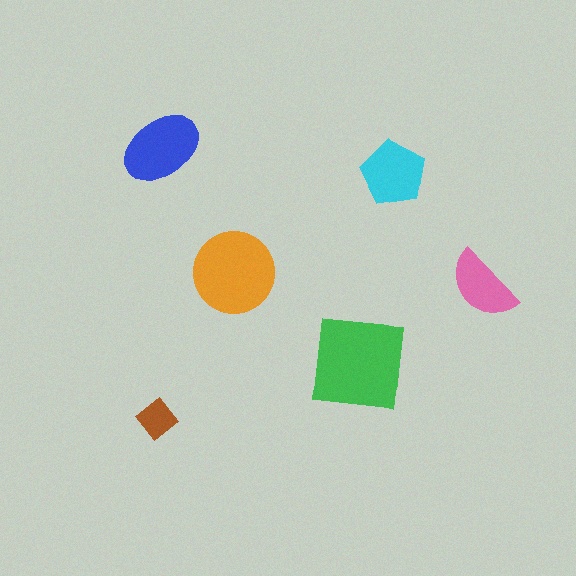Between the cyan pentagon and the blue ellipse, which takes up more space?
The blue ellipse.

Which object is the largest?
The green square.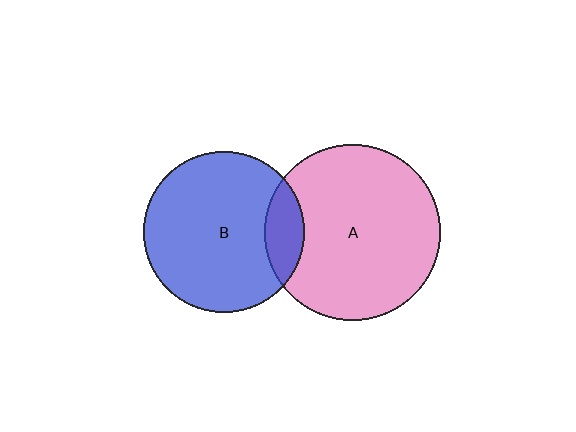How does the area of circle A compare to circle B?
Approximately 1.2 times.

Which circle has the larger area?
Circle A (pink).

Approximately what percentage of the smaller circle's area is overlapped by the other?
Approximately 15%.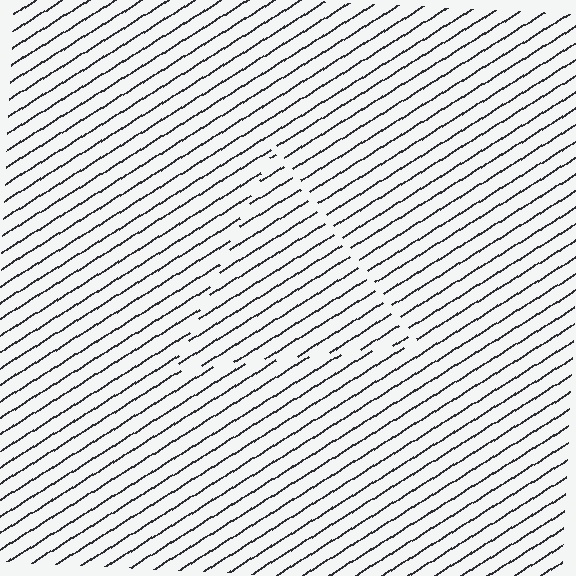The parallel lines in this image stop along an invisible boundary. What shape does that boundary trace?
An illusory triangle. The interior of the shape contains the same grating, shifted by half a period — the contour is defined by the phase discontinuity where line-ends from the inner and outer gratings abut.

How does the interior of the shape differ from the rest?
The interior of the shape contains the same grating, shifted by half a period — the contour is defined by the phase discontinuity where line-ends from the inner and outer gratings abut.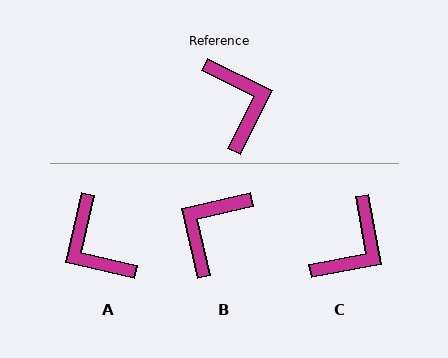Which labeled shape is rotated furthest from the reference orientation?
A, about 166 degrees away.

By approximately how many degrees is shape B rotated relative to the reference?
Approximately 129 degrees counter-clockwise.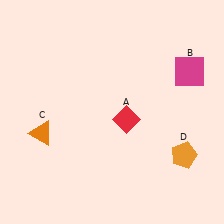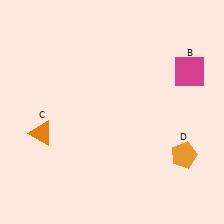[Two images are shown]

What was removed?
The red diamond (A) was removed in Image 2.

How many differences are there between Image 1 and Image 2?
There is 1 difference between the two images.